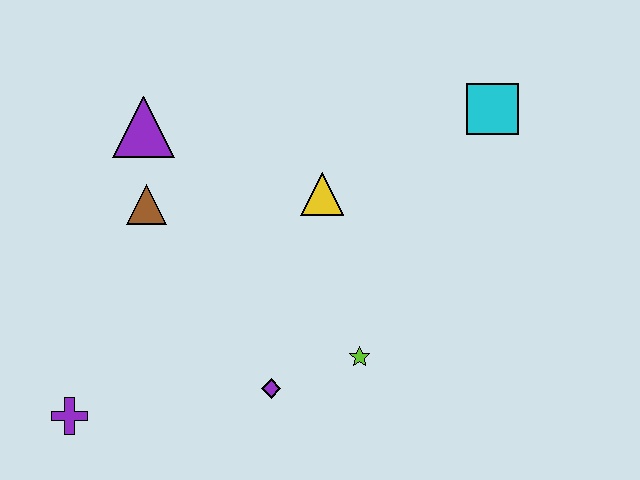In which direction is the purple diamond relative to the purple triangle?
The purple diamond is below the purple triangle.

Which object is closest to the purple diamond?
The lime star is closest to the purple diamond.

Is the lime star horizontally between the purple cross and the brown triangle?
No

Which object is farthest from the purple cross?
The cyan square is farthest from the purple cross.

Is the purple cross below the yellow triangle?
Yes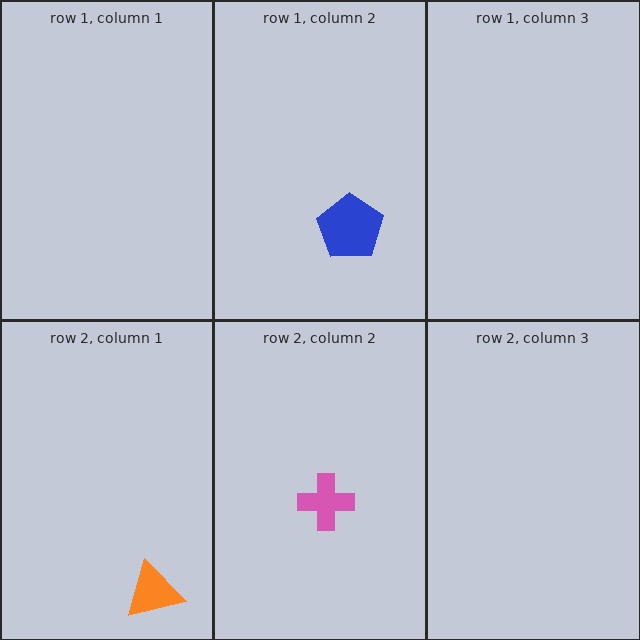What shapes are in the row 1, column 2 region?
The blue pentagon.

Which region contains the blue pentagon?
The row 1, column 2 region.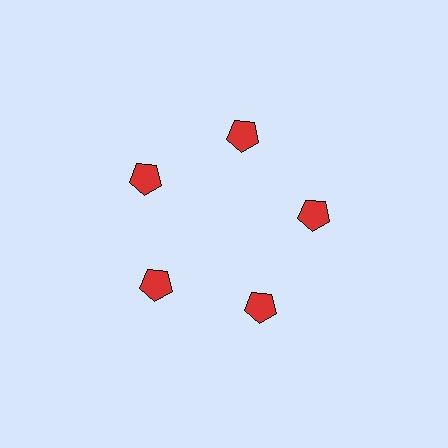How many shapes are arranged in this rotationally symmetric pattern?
There are 5 shapes, arranged in 5 groups of 1.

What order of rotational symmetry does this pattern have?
This pattern has 5-fold rotational symmetry.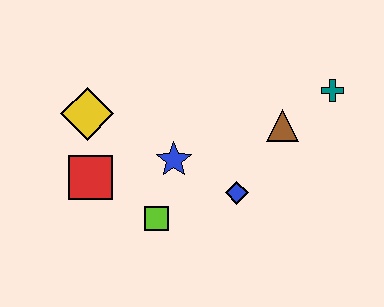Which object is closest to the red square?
The yellow diamond is closest to the red square.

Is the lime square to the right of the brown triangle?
No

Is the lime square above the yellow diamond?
No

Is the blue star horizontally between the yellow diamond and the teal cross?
Yes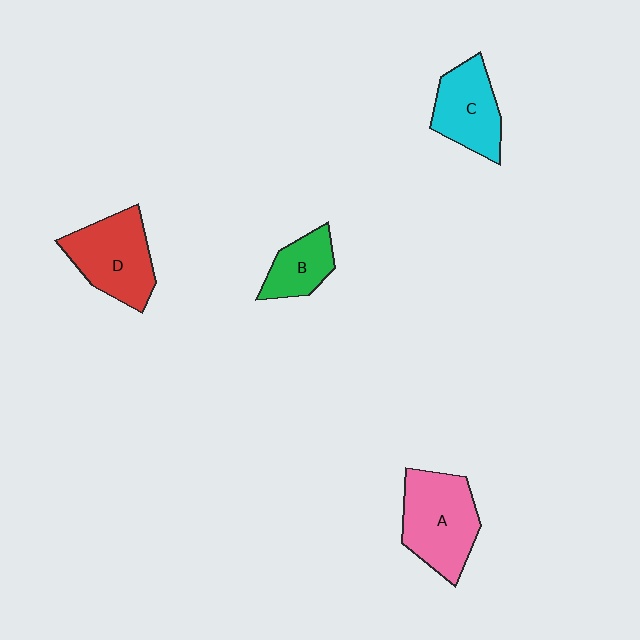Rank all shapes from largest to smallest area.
From largest to smallest: A (pink), D (red), C (cyan), B (green).